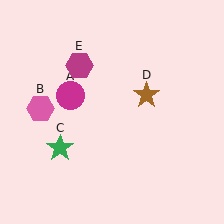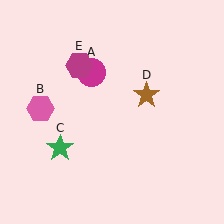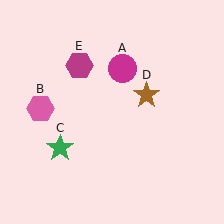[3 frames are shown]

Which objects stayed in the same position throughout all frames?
Pink hexagon (object B) and green star (object C) and brown star (object D) and magenta hexagon (object E) remained stationary.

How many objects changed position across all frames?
1 object changed position: magenta circle (object A).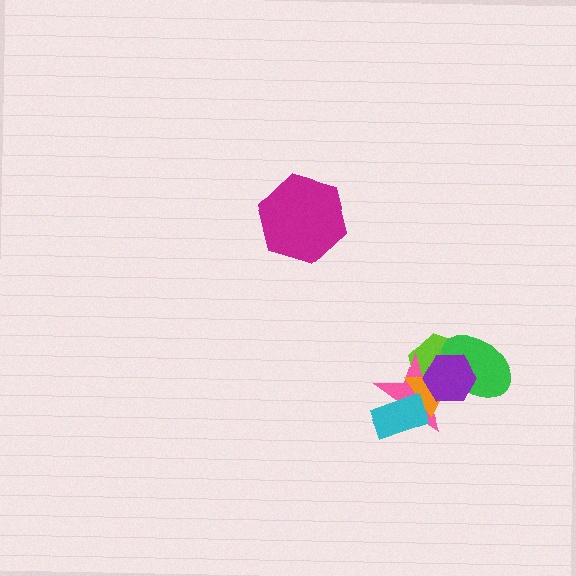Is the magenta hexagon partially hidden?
No, no other shape covers it.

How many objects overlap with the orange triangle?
5 objects overlap with the orange triangle.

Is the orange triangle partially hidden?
Yes, it is partially covered by another shape.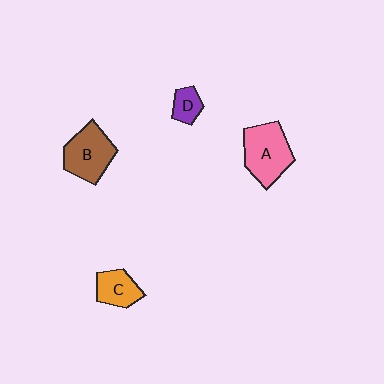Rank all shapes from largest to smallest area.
From largest to smallest: A (pink), B (brown), C (orange), D (purple).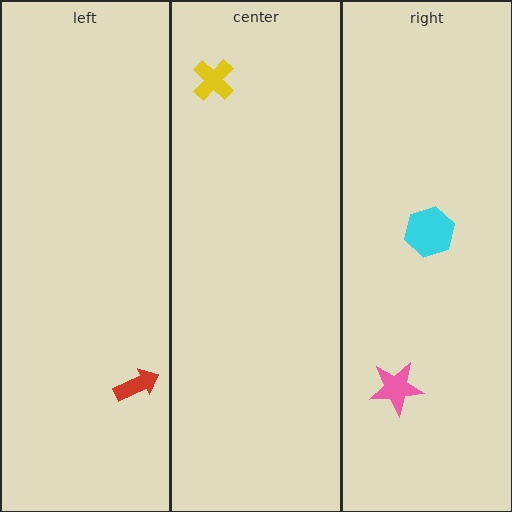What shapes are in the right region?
The pink star, the cyan hexagon.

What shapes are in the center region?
The yellow cross.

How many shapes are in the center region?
1.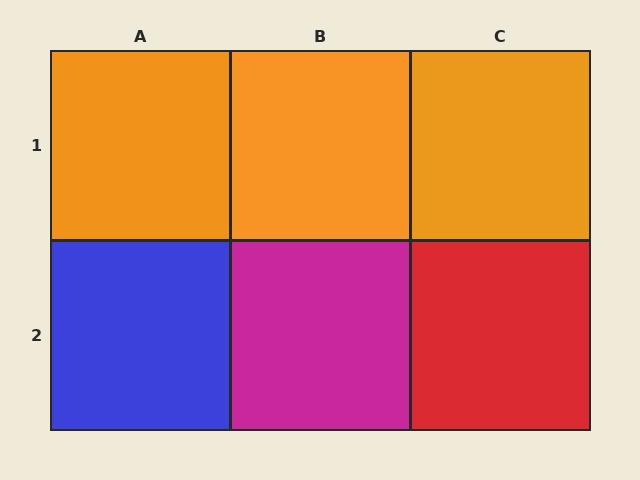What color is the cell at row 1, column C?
Orange.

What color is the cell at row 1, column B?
Orange.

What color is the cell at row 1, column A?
Orange.